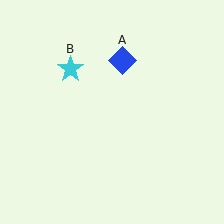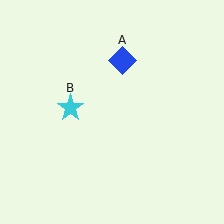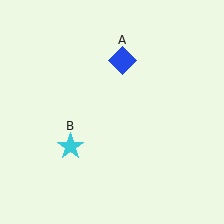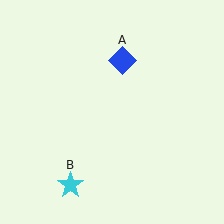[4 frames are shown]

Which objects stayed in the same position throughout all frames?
Blue diamond (object A) remained stationary.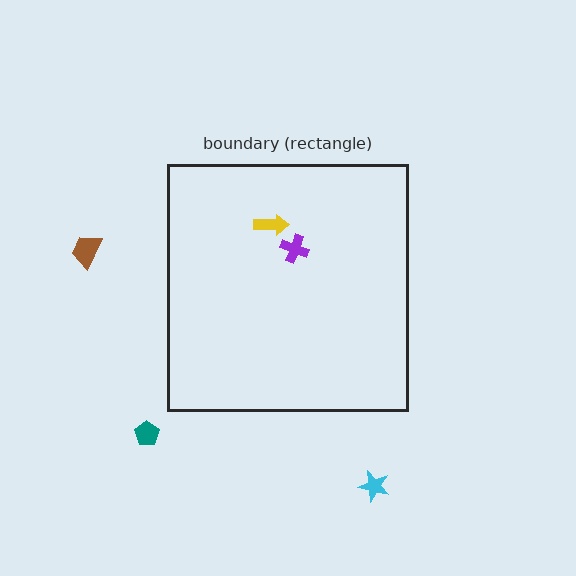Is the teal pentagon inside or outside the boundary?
Outside.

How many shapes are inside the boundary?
2 inside, 3 outside.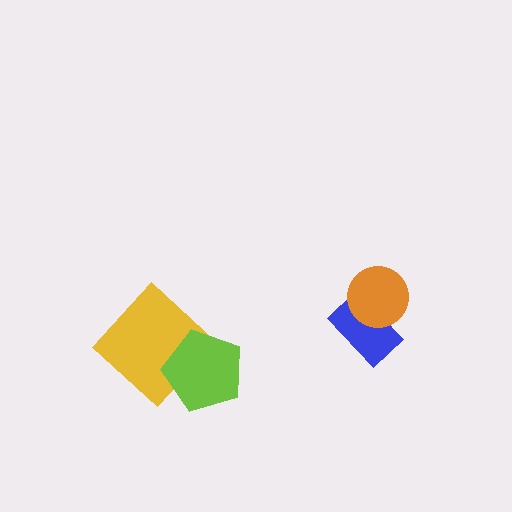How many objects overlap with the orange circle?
1 object overlaps with the orange circle.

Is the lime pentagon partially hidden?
No, no other shape covers it.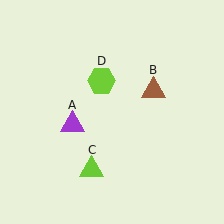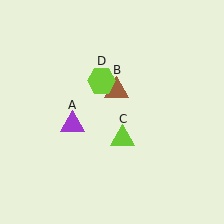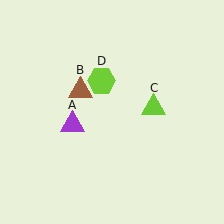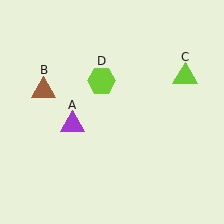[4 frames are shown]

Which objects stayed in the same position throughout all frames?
Purple triangle (object A) and lime hexagon (object D) remained stationary.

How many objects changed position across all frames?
2 objects changed position: brown triangle (object B), lime triangle (object C).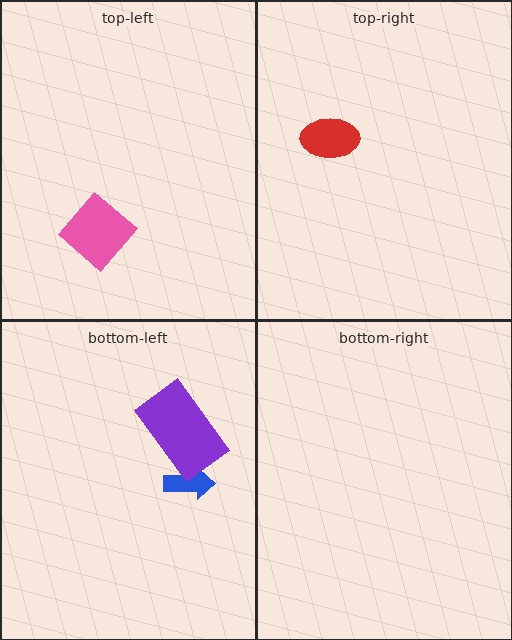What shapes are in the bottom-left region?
The blue arrow, the purple rectangle.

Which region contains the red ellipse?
The top-right region.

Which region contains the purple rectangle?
The bottom-left region.